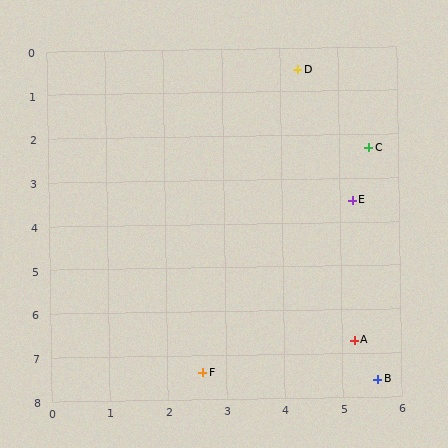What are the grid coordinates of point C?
Point C is at approximately (5.5, 2.3).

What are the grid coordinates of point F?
Point F is at approximately (2.6, 7.4).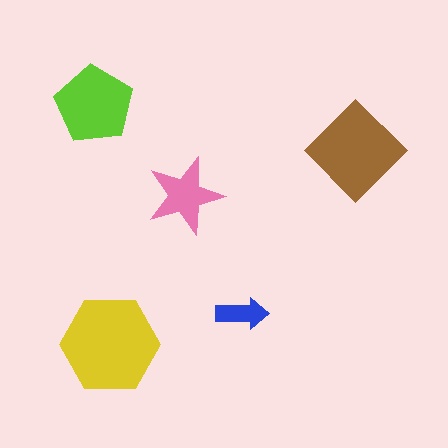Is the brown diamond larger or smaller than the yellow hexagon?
Smaller.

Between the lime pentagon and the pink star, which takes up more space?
The lime pentagon.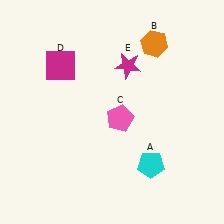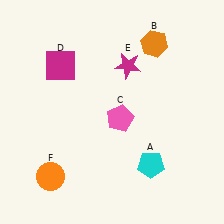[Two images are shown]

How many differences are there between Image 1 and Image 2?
There is 1 difference between the two images.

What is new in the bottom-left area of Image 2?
An orange circle (F) was added in the bottom-left area of Image 2.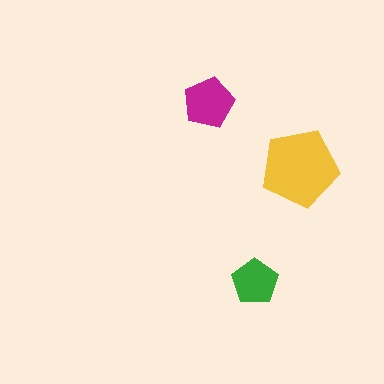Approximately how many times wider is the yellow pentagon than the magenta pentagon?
About 1.5 times wider.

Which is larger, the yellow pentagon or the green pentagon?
The yellow one.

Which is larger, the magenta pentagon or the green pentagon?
The magenta one.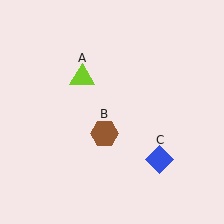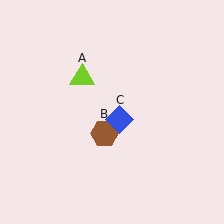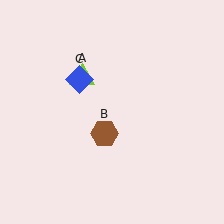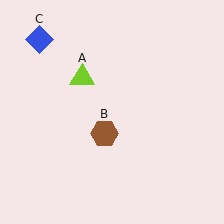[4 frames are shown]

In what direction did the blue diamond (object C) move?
The blue diamond (object C) moved up and to the left.